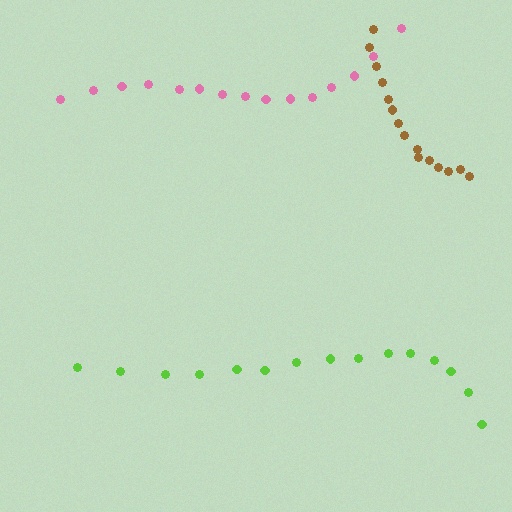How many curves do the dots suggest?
There are 3 distinct paths.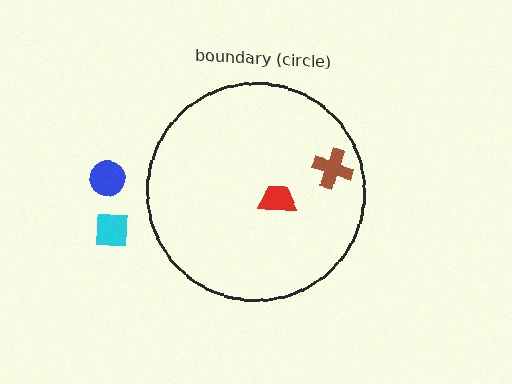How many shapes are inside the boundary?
2 inside, 2 outside.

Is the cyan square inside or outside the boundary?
Outside.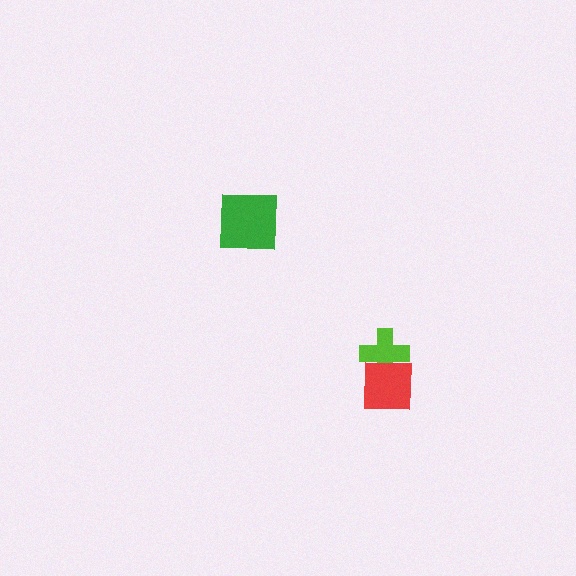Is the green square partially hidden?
No, no other shape covers it.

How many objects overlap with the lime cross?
1 object overlaps with the lime cross.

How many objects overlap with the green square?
0 objects overlap with the green square.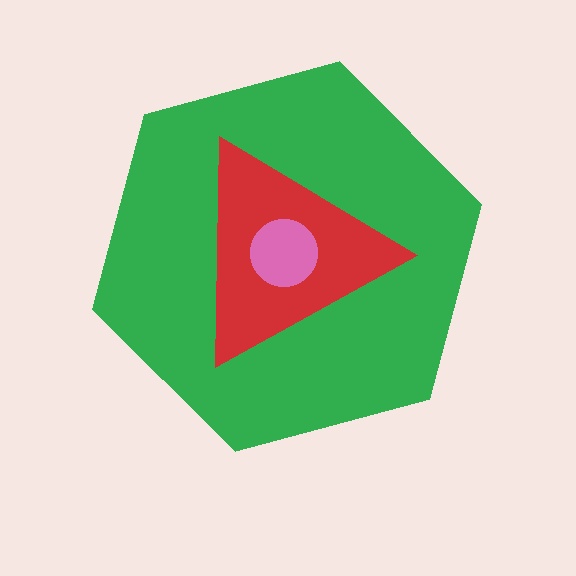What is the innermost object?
The pink circle.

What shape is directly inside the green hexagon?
The red triangle.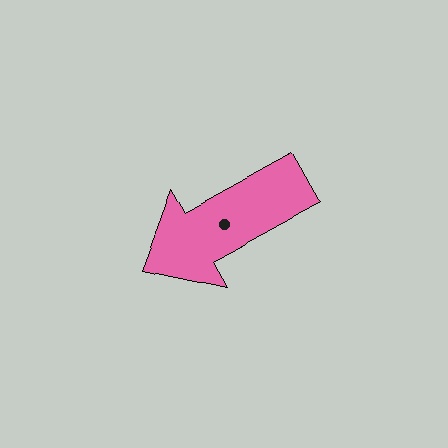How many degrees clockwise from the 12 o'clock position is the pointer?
Approximately 241 degrees.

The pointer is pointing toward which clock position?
Roughly 8 o'clock.